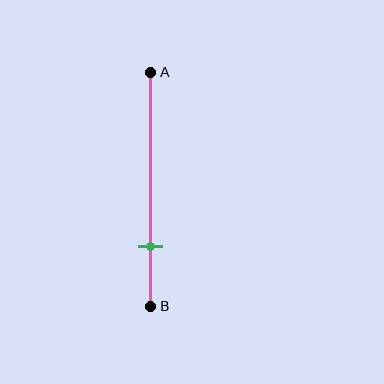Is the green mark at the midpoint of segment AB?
No, the mark is at about 75% from A, not at the 50% midpoint.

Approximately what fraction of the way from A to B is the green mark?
The green mark is approximately 75% of the way from A to B.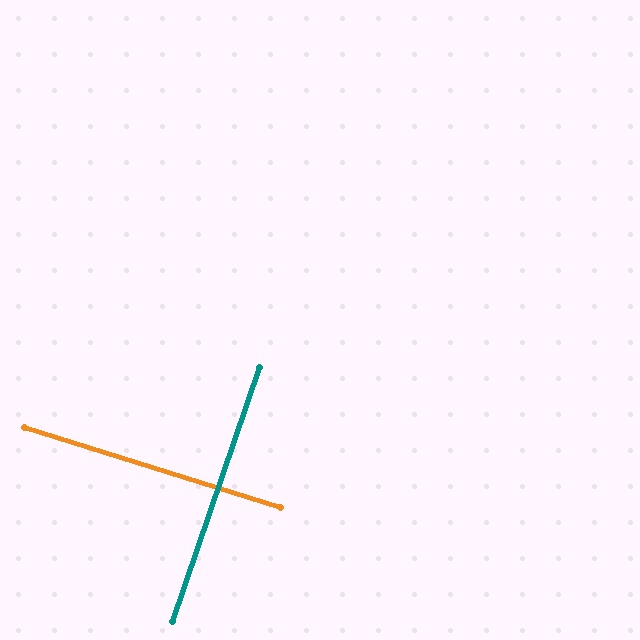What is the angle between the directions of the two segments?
Approximately 89 degrees.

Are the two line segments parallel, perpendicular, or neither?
Perpendicular — they meet at approximately 89°.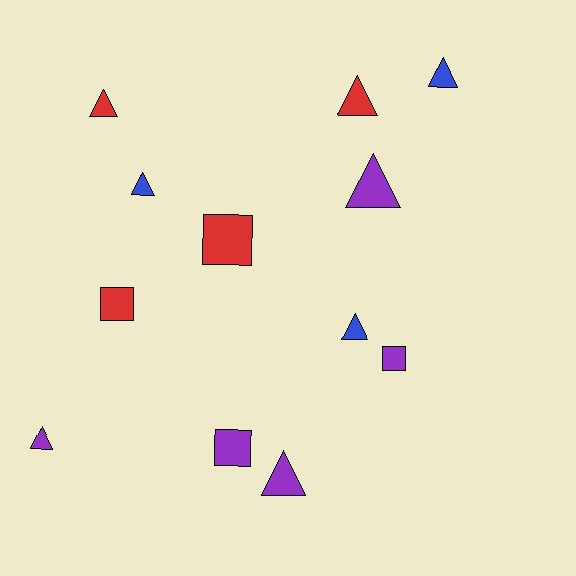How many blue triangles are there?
There are 3 blue triangles.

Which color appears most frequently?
Purple, with 5 objects.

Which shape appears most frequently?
Triangle, with 8 objects.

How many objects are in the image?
There are 12 objects.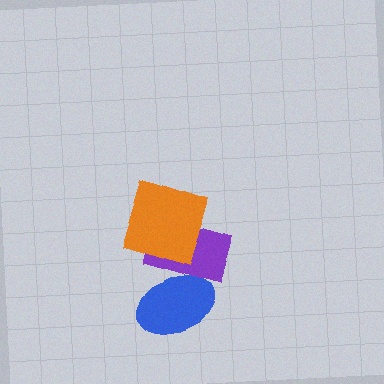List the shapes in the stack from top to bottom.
From top to bottom: the orange square, the purple rectangle, the blue ellipse.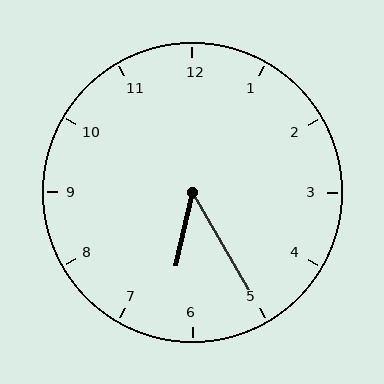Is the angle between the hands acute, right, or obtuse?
It is acute.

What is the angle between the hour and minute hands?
Approximately 42 degrees.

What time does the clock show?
6:25.